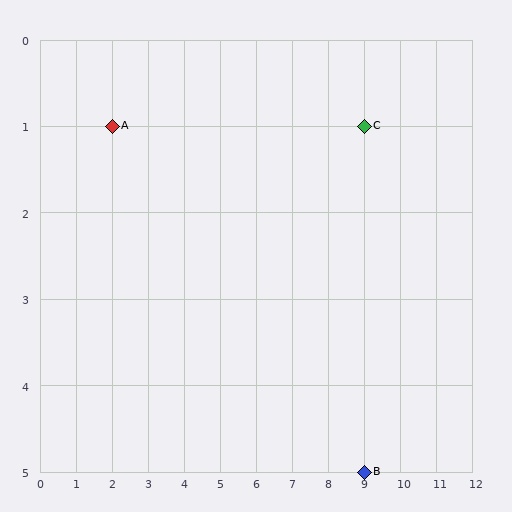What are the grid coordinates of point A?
Point A is at grid coordinates (2, 1).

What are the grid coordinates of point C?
Point C is at grid coordinates (9, 1).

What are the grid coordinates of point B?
Point B is at grid coordinates (9, 5).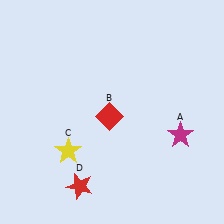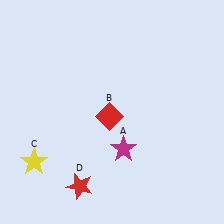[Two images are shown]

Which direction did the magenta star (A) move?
The magenta star (A) moved left.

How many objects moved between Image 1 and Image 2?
2 objects moved between the two images.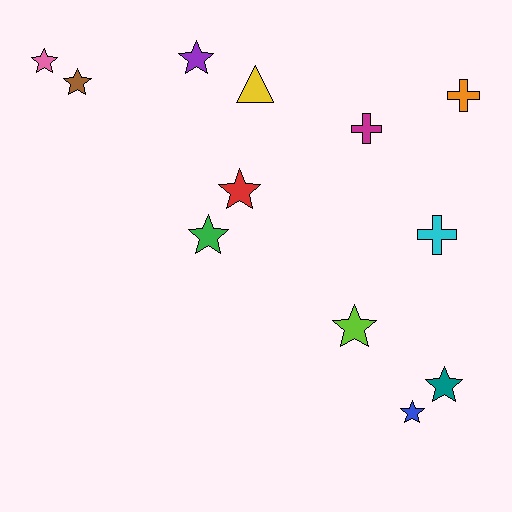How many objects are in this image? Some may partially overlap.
There are 12 objects.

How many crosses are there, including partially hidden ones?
There are 3 crosses.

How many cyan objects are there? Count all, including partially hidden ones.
There is 1 cyan object.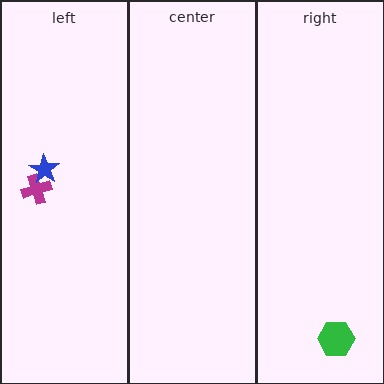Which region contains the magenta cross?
The left region.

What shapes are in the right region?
The green hexagon.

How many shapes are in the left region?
2.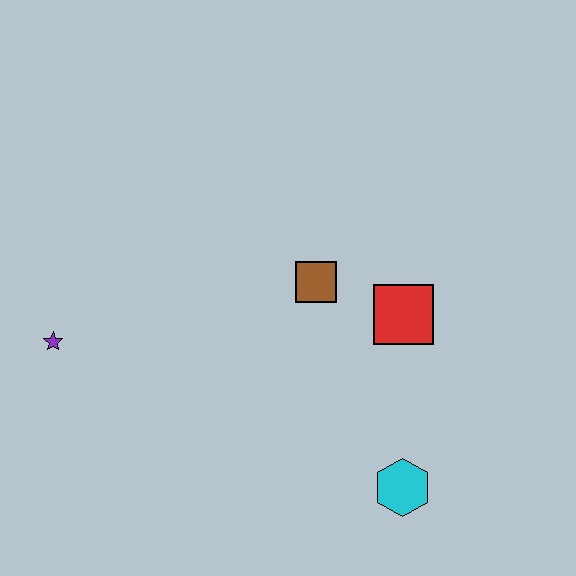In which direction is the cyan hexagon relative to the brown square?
The cyan hexagon is below the brown square.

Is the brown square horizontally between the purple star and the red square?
Yes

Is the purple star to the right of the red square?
No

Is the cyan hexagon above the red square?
No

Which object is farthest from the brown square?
The purple star is farthest from the brown square.